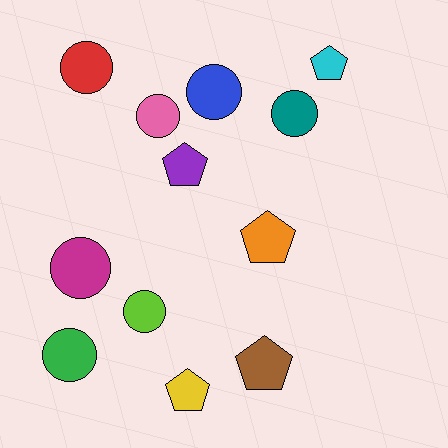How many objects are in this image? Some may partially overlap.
There are 12 objects.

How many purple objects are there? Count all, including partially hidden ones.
There is 1 purple object.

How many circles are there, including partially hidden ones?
There are 7 circles.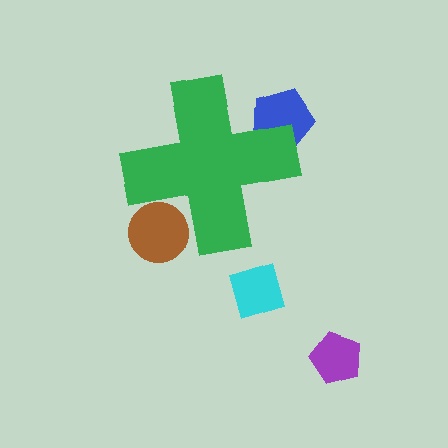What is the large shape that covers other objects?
A green cross.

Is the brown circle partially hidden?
Yes, the brown circle is partially hidden behind the green cross.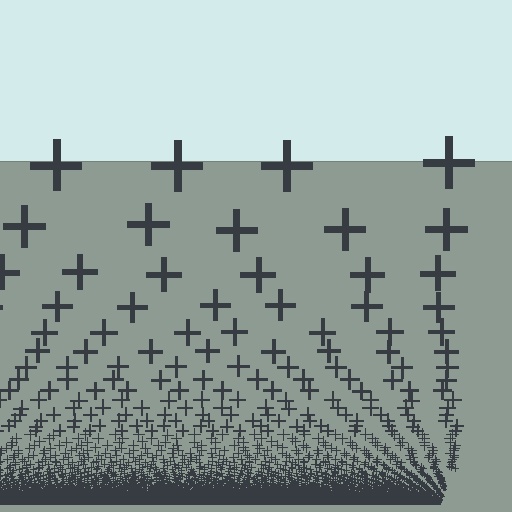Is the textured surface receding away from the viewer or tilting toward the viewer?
The surface appears to tilt toward the viewer. Texture elements get larger and sparser toward the top.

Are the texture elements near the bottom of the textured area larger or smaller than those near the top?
Smaller. The gradient is inverted — elements near the bottom are smaller and denser.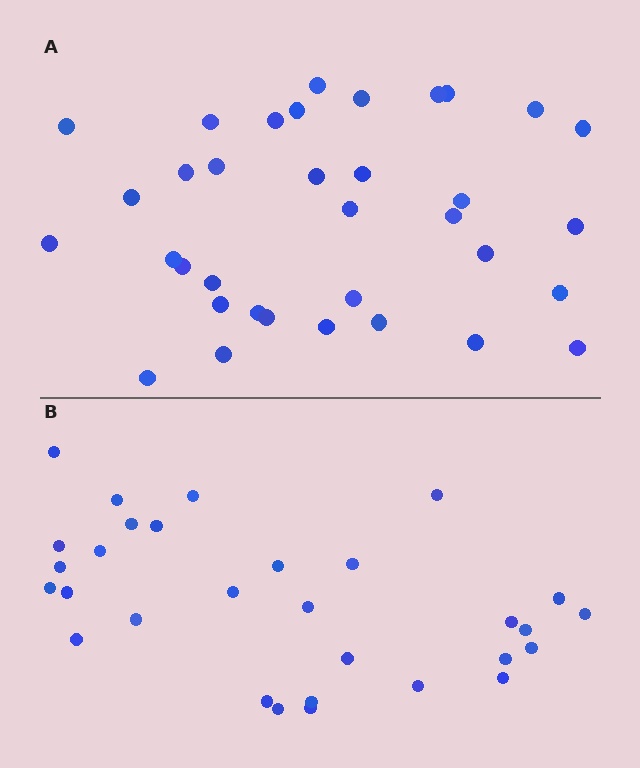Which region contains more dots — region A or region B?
Region A (the top region) has more dots.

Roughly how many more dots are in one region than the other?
Region A has about 5 more dots than region B.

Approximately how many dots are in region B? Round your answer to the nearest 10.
About 30 dots.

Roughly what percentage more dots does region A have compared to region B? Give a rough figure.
About 15% more.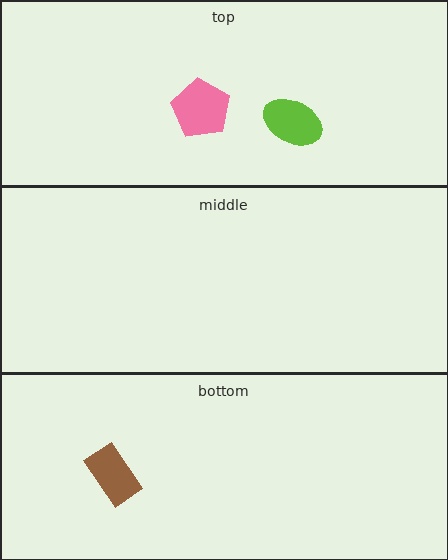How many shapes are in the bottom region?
1.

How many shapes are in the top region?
2.